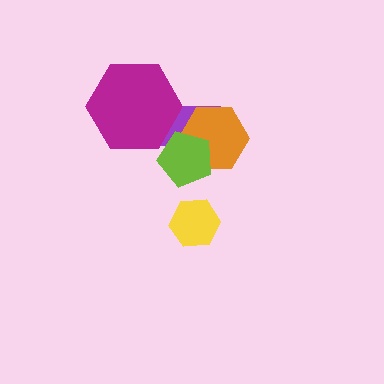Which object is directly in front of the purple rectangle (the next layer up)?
The orange hexagon is directly in front of the purple rectangle.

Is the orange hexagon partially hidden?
Yes, it is partially covered by another shape.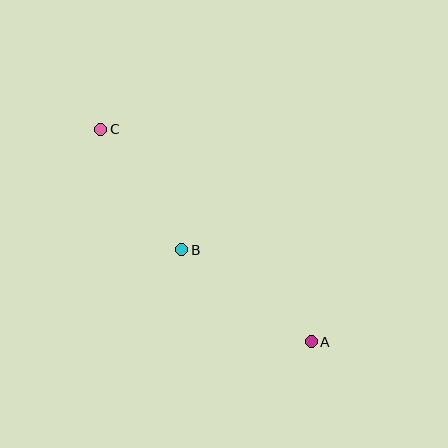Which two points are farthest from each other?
Points A and C are farthest from each other.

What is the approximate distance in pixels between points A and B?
The distance between A and B is approximately 159 pixels.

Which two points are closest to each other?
Points B and C are closest to each other.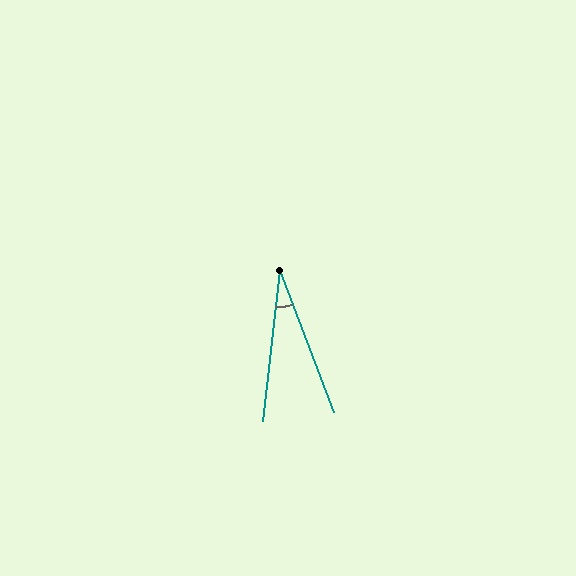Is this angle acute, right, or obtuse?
It is acute.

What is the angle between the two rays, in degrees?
Approximately 28 degrees.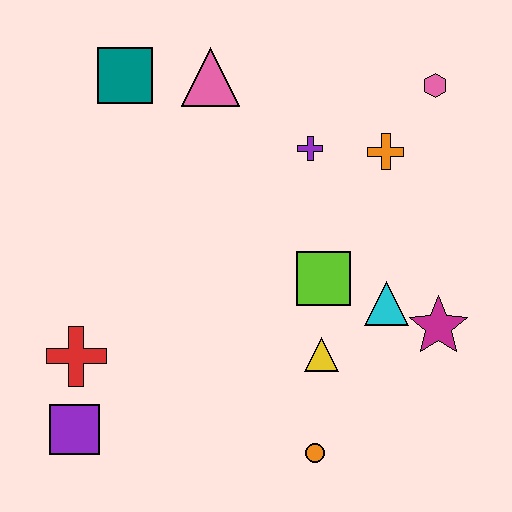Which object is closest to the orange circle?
The yellow triangle is closest to the orange circle.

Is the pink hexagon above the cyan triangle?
Yes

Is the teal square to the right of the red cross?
Yes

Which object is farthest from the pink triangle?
The orange circle is farthest from the pink triangle.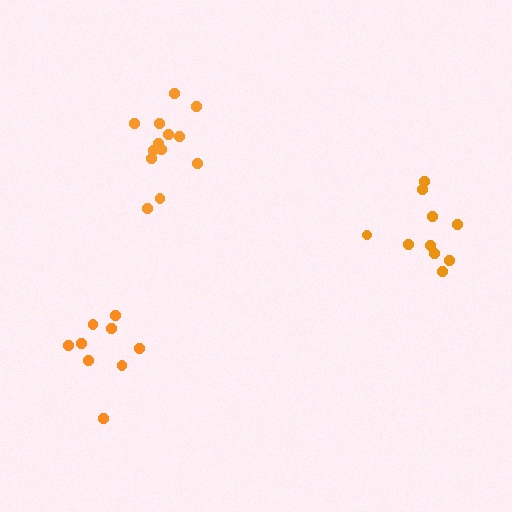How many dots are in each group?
Group 1: 10 dots, Group 2: 9 dots, Group 3: 13 dots (32 total).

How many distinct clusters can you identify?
There are 3 distinct clusters.